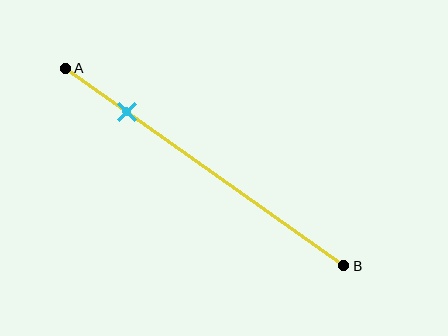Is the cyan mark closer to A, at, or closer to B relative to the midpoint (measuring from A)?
The cyan mark is closer to point A than the midpoint of segment AB.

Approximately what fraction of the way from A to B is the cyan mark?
The cyan mark is approximately 20% of the way from A to B.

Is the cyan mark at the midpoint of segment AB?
No, the mark is at about 20% from A, not at the 50% midpoint.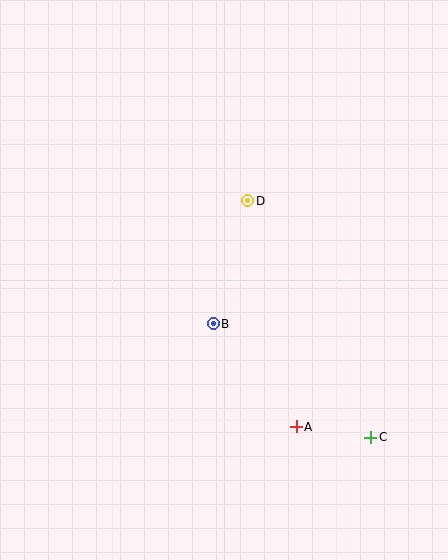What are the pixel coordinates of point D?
Point D is at (248, 201).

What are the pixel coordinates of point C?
Point C is at (371, 437).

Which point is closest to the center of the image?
Point B at (213, 324) is closest to the center.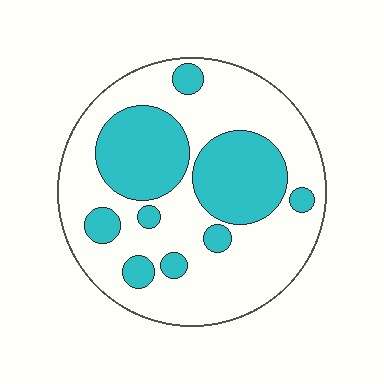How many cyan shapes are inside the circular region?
9.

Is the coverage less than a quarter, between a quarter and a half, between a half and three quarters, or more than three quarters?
Between a quarter and a half.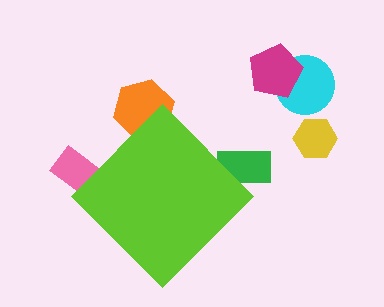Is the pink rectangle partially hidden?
Yes, the pink rectangle is partially hidden behind the lime diamond.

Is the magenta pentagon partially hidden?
No, the magenta pentagon is fully visible.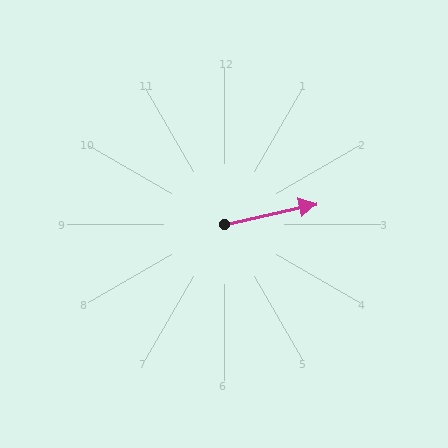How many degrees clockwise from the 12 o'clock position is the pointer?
Approximately 77 degrees.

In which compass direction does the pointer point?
East.